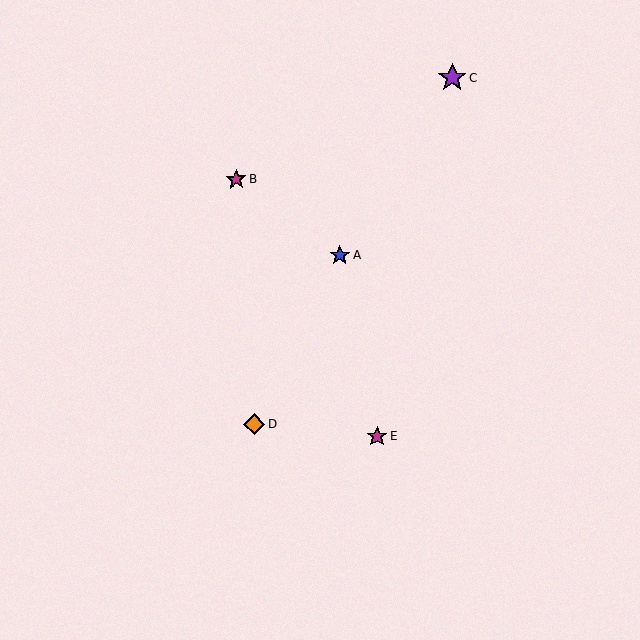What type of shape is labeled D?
Shape D is an orange diamond.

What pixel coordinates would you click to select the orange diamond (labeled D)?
Click at (254, 424) to select the orange diamond D.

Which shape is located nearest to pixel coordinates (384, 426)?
The magenta star (labeled E) at (377, 436) is nearest to that location.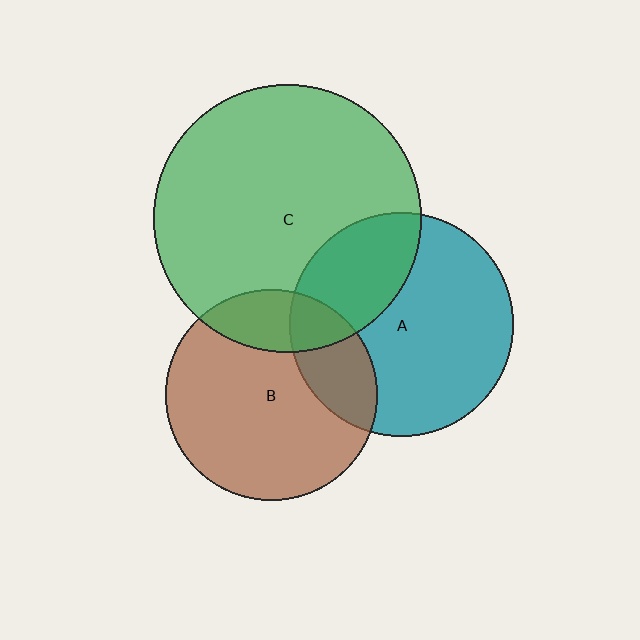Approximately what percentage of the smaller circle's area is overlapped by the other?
Approximately 30%.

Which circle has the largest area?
Circle C (green).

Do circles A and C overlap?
Yes.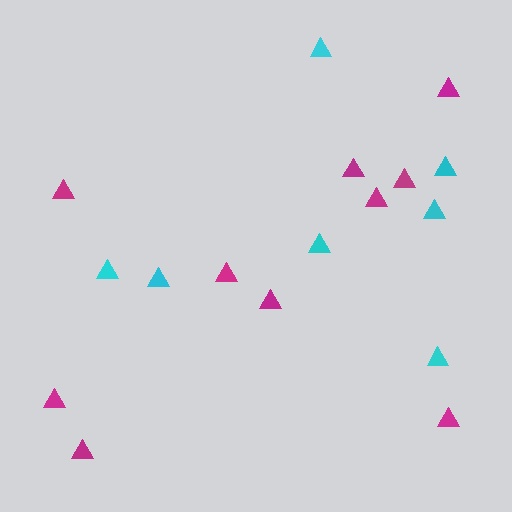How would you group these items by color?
There are 2 groups: one group of magenta triangles (10) and one group of cyan triangles (7).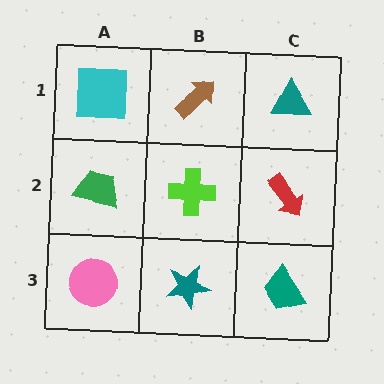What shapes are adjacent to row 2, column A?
A cyan square (row 1, column A), a pink circle (row 3, column A), a lime cross (row 2, column B).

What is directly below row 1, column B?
A lime cross.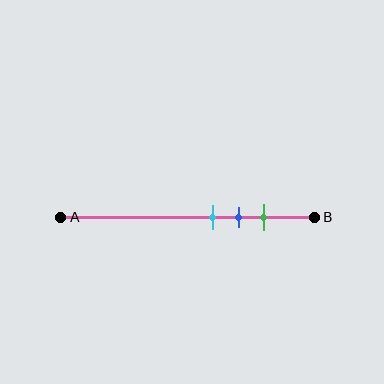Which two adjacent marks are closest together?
The cyan and blue marks are the closest adjacent pair.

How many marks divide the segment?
There are 3 marks dividing the segment.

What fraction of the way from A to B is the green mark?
The green mark is approximately 80% (0.8) of the way from A to B.